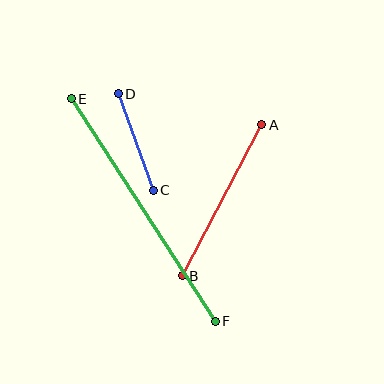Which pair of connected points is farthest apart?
Points E and F are farthest apart.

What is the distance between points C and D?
The distance is approximately 103 pixels.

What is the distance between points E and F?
The distance is approximately 265 pixels.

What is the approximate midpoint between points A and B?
The midpoint is at approximately (222, 200) pixels.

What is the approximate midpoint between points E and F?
The midpoint is at approximately (143, 210) pixels.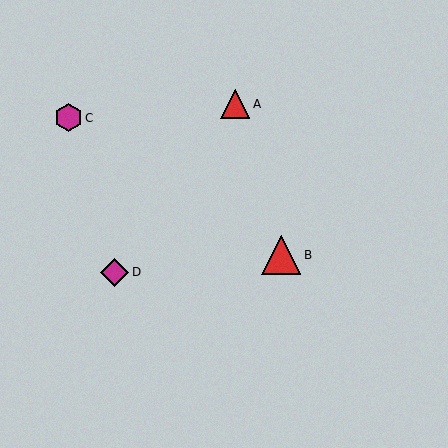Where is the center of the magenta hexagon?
The center of the magenta hexagon is at (69, 118).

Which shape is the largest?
The red triangle (labeled B) is the largest.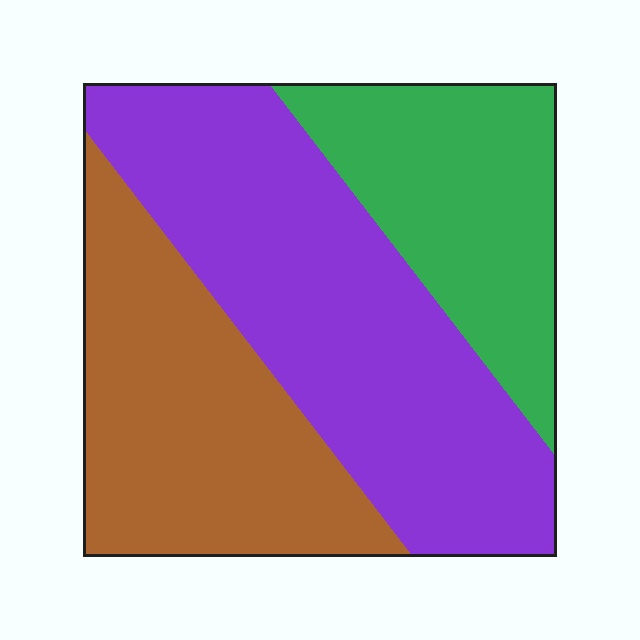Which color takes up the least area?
Green, at roughly 25%.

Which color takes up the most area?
Purple, at roughly 45%.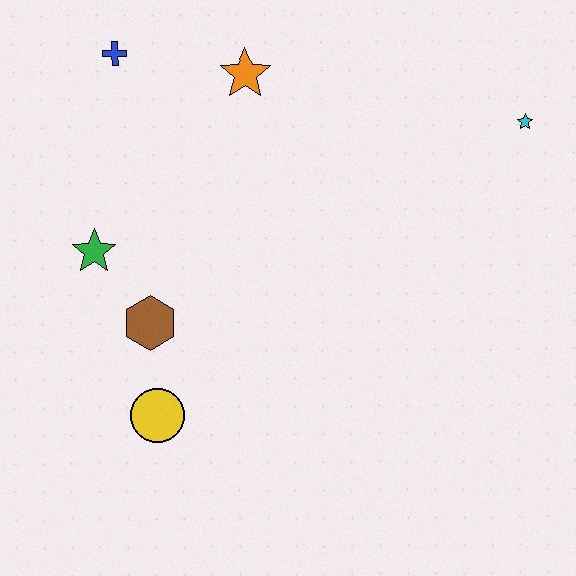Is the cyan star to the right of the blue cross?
Yes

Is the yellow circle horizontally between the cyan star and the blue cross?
Yes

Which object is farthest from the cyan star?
The yellow circle is farthest from the cyan star.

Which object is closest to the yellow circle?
The brown hexagon is closest to the yellow circle.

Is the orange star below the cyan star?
No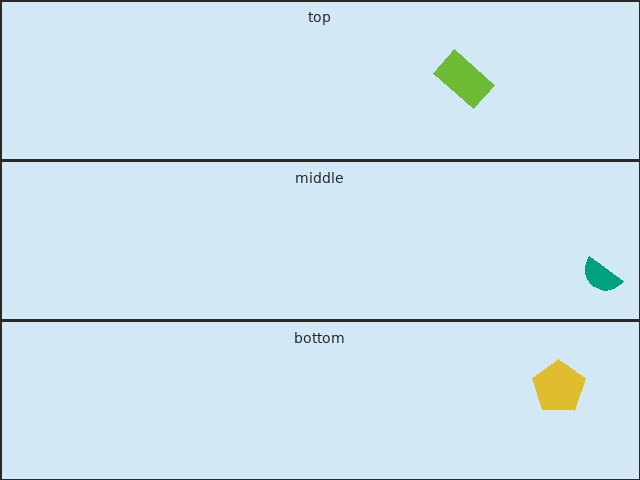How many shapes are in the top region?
1.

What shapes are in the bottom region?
The yellow pentagon.